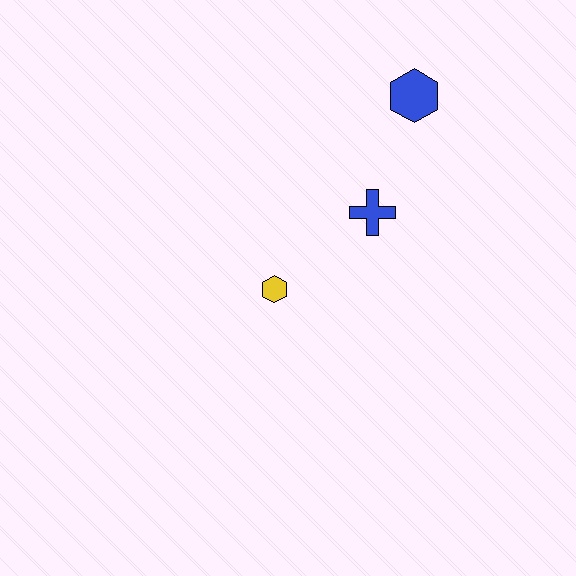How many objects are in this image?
There are 3 objects.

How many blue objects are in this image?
There are 2 blue objects.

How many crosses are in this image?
There is 1 cross.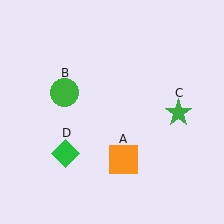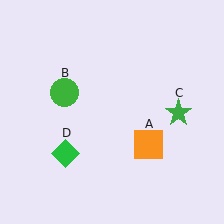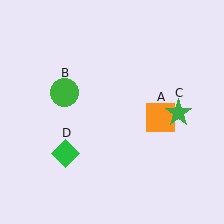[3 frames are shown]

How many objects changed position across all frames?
1 object changed position: orange square (object A).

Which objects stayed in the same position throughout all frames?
Green circle (object B) and green star (object C) and green diamond (object D) remained stationary.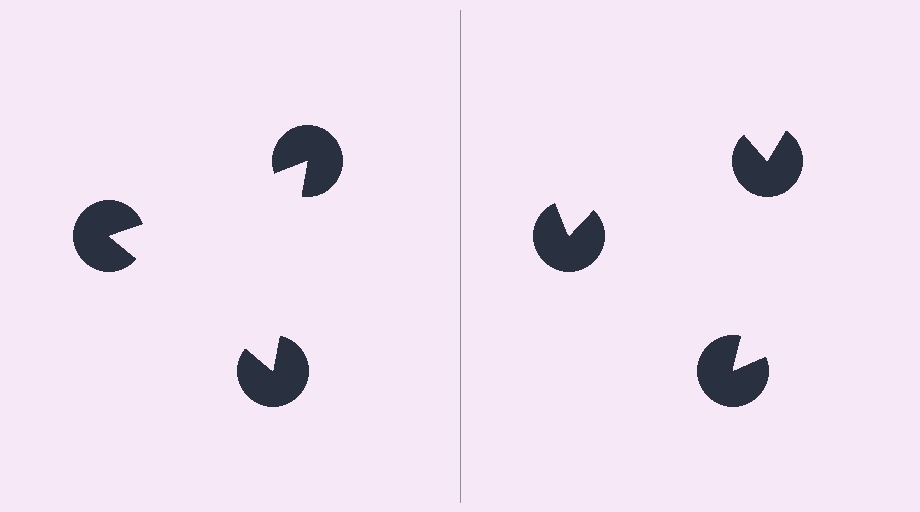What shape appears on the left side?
An illusory triangle.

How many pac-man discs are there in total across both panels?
6 — 3 on each side.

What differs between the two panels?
The pac-man discs are positioned identically on both sides; only the wedge orientations differ. On the left they align to a triangle; on the right they are misaligned.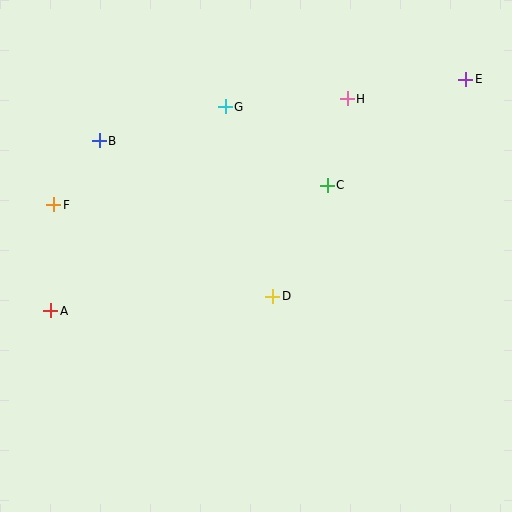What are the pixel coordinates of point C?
Point C is at (327, 185).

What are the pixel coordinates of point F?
Point F is at (54, 205).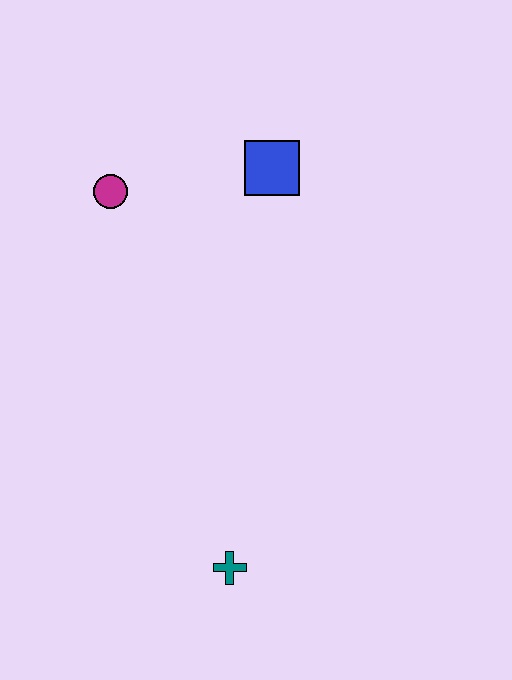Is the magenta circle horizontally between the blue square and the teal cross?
No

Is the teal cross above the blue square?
No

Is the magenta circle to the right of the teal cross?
No